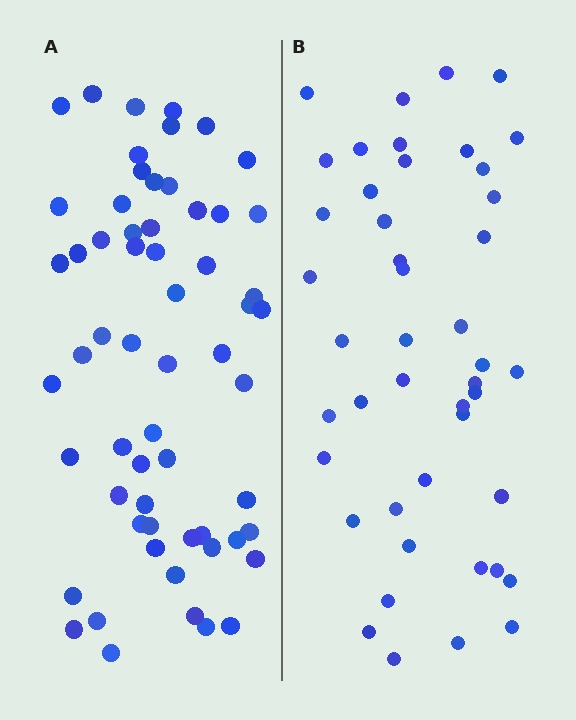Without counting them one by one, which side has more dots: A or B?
Region A (the left region) has more dots.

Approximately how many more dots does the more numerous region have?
Region A has approximately 15 more dots than region B.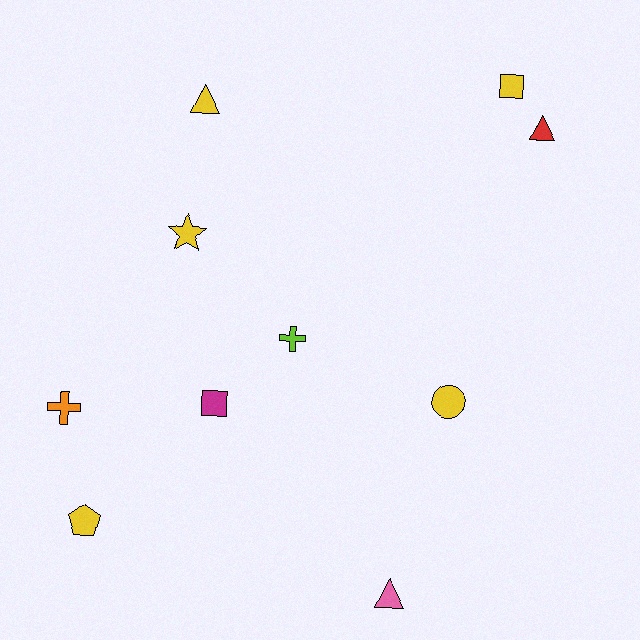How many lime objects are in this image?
There is 1 lime object.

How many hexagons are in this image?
There are no hexagons.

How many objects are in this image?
There are 10 objects.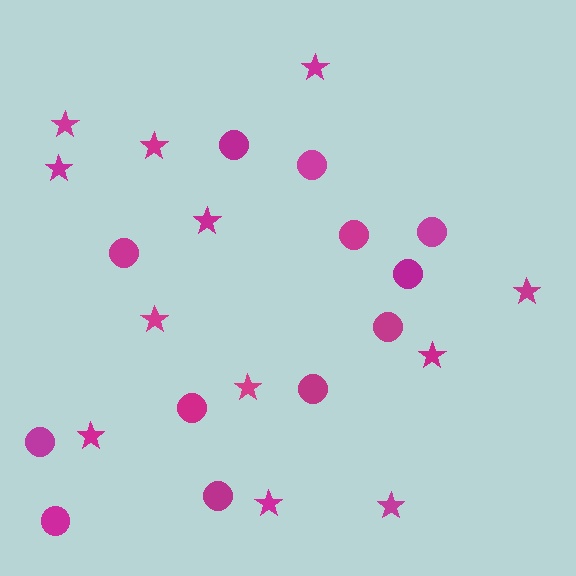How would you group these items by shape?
There are 2 groups: one group of circles (12) and one group of stars (12).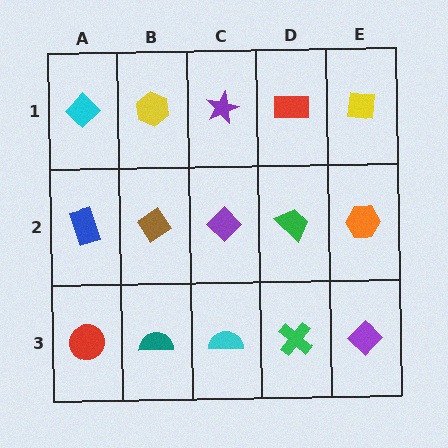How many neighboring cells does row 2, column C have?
4.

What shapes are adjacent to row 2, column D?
A red rectangle (row 1, column D), a green cross (row 3, column D), a purple diamond (row 2, column C), an orange hexagon (row 2, column E).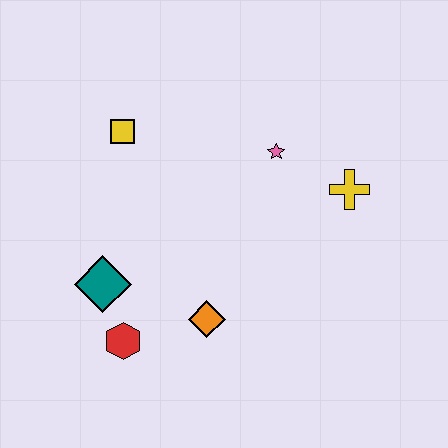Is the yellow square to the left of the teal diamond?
No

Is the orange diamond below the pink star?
Yes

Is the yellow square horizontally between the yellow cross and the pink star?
No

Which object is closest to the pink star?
The yellow cross is closest to the pink star.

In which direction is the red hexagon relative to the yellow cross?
The red hexagon is to the left of the yellow cross.